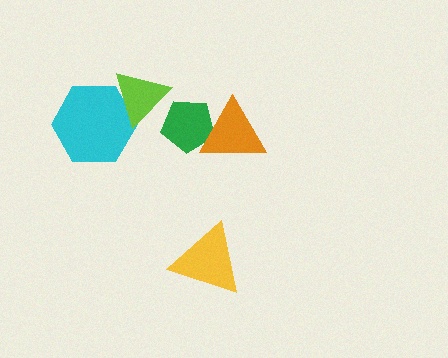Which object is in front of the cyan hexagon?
The lime triangle is in front of the cyan hexagon.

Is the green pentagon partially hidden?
Yes, it is partially covered by another shape.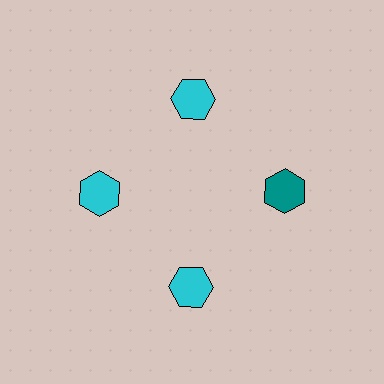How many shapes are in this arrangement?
There are 4 shapes arranged in a ring pattern.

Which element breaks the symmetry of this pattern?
The teal hexagon at roughly the 3 o'clock position breaks the symmetry. All other shapes are cyan hexagons.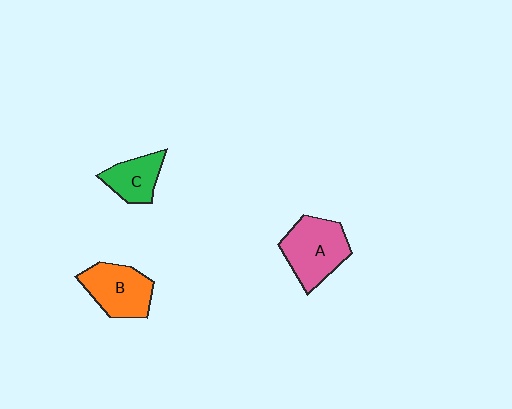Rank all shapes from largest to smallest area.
From largest to smallest: A (pink), B (orange), C (green).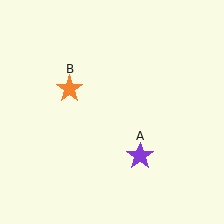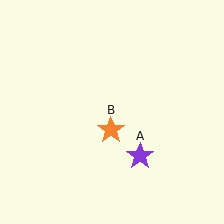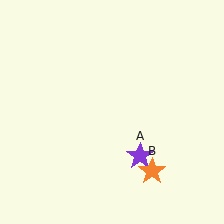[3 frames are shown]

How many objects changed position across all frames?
1 object changed position: orange star (object B).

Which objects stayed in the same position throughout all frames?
Purple star (object A) remained stationary.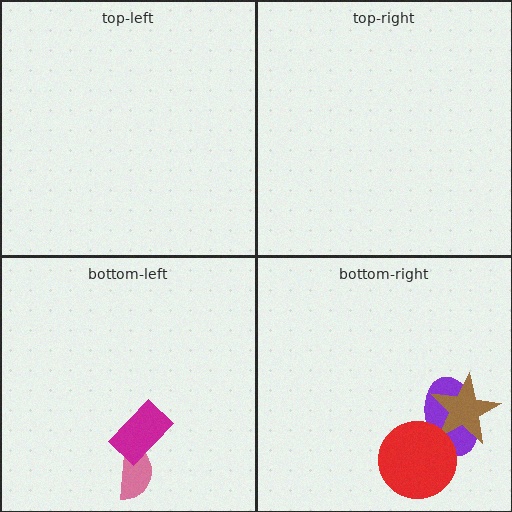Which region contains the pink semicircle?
The bottom-left region.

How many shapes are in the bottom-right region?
3.